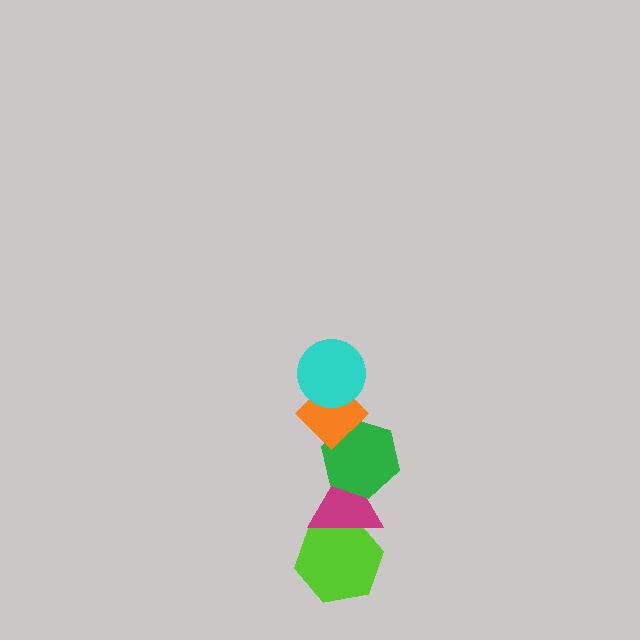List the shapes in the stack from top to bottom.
From top to bottom: the cyan circle, the orange diamond, the green hexagon, the magenta triangle, the lime hexagon.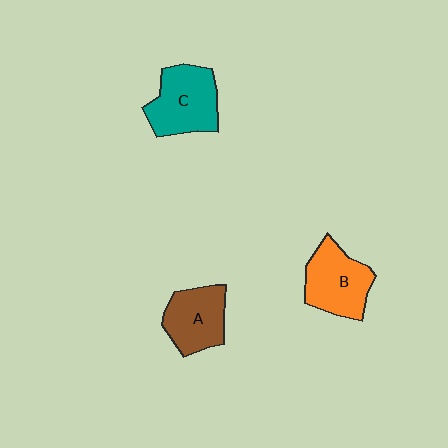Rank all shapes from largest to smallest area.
From largest to smallest: C (teal), B (orange), A (brown).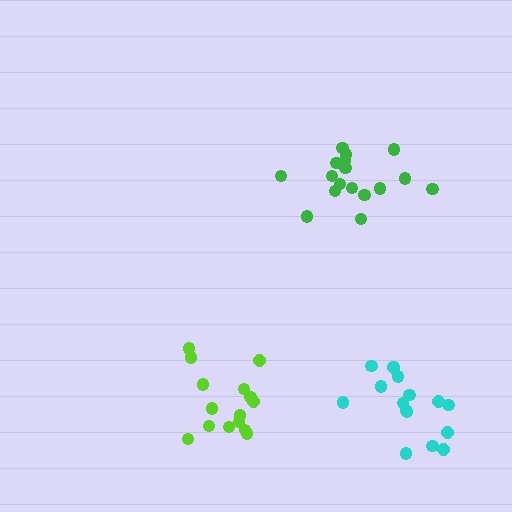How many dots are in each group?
Group 1: 15 dots, Group 2: 16 dots, Group 3: 17 dots (48 total).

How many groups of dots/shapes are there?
There are 3 groups.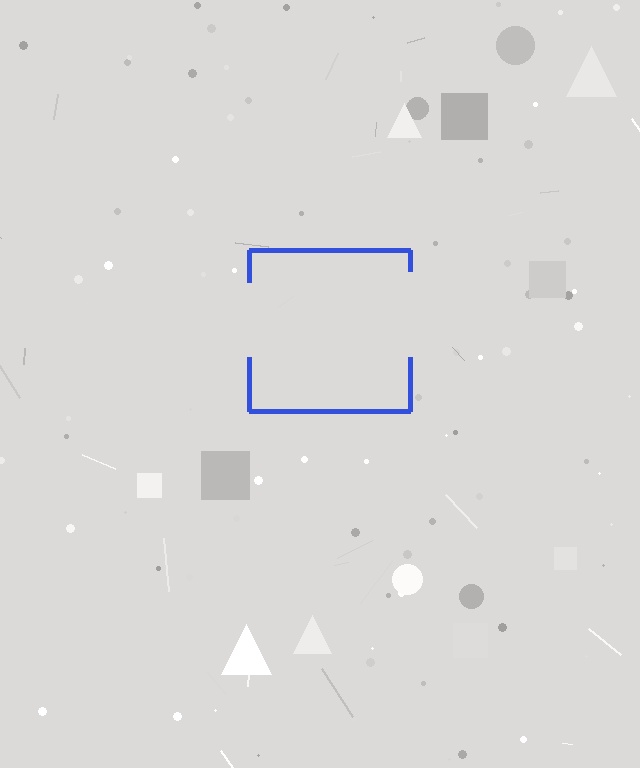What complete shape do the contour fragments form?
The contour fragments form a square.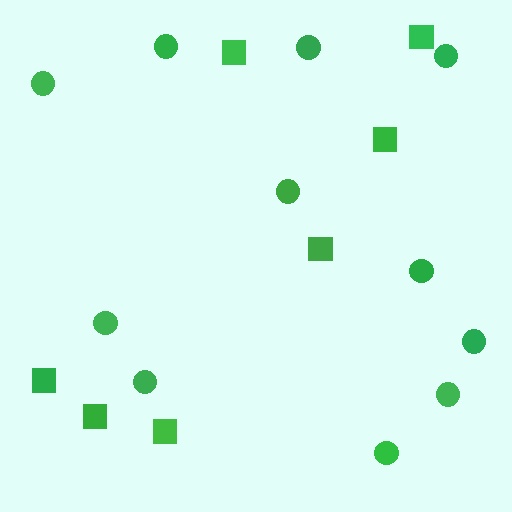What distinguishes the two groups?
There are 2 groups: one group of squares (7) and one group of circles (11).